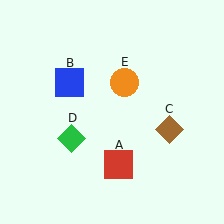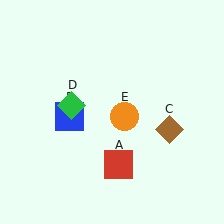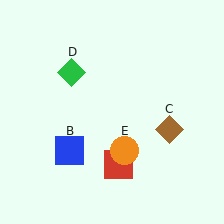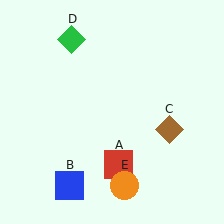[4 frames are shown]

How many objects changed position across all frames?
3 objects changed position: blue square (object B), green diamond (object D), orange circle (object E).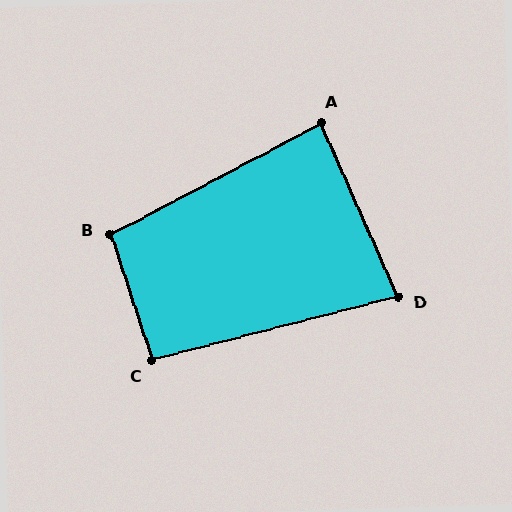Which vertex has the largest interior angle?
B, at approximately 99 degrees.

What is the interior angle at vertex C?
Approximately 94 degrees (approximately right).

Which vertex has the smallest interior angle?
D, at approximately 81 degrees.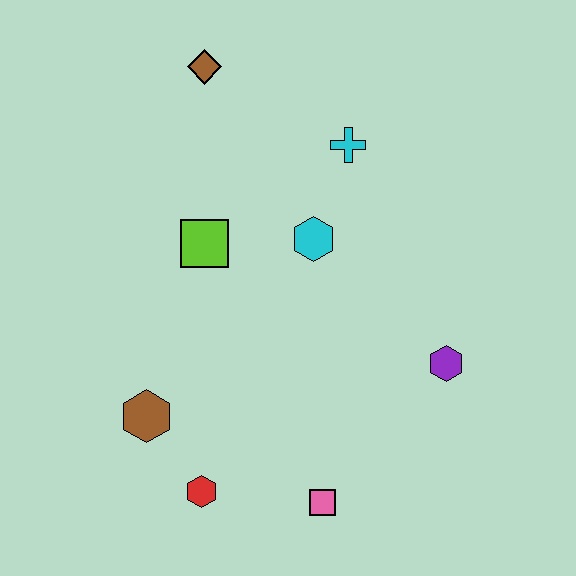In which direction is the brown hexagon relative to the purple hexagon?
The brown hexagon is to the left of the purple hexagon.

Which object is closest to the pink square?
The red hexagon is closest to the pink square.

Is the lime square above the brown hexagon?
Yes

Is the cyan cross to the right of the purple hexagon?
No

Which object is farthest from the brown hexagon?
The brown diamond is farthest from the brown hexagon.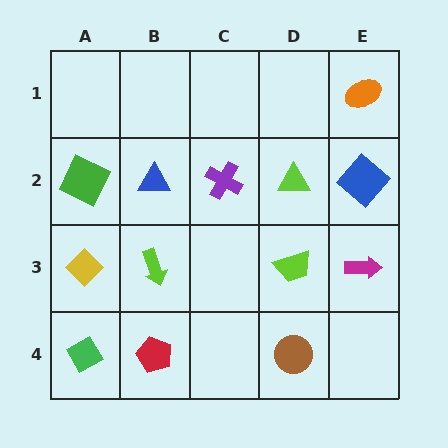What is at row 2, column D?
A lime triangle.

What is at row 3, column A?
A yellow diamond.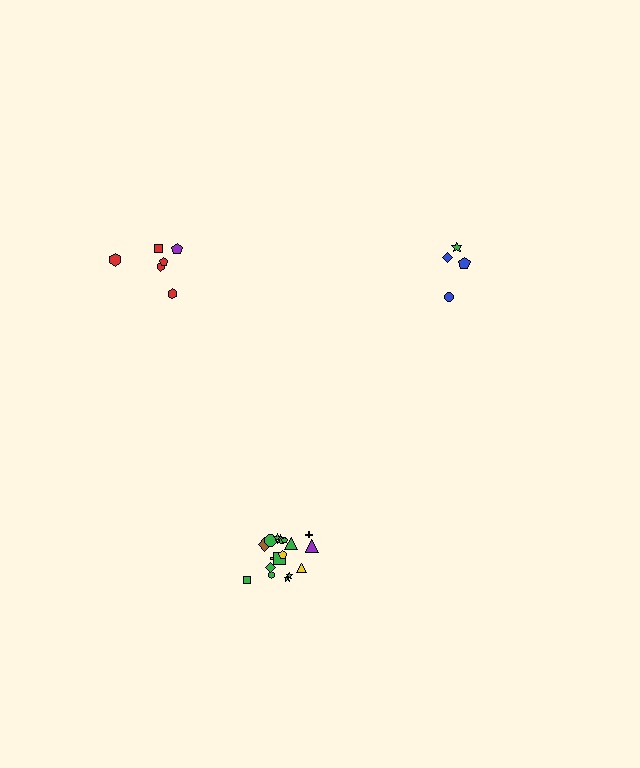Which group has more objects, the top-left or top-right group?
The top-left group.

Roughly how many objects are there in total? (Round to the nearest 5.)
Roughly 30 objects in total.